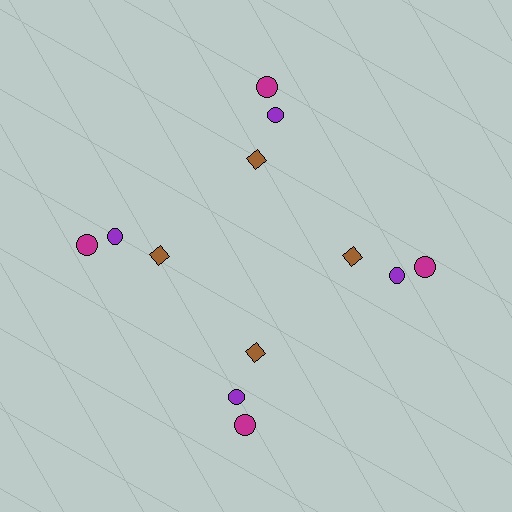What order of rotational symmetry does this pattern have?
This pattern has 4-fold rotational symmetry.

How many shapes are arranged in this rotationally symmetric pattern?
There are 12 shapes, arranged in 4 groups of 3.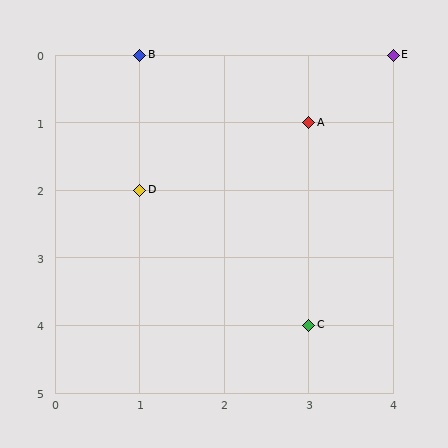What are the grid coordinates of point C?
Point C is at grid coordinates (3, 4).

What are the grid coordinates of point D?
Point D is at grid coordinates (1, 2).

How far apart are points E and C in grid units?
Points E and C are 1 column and 4 rows apart (about 4.1 grid units diagonally).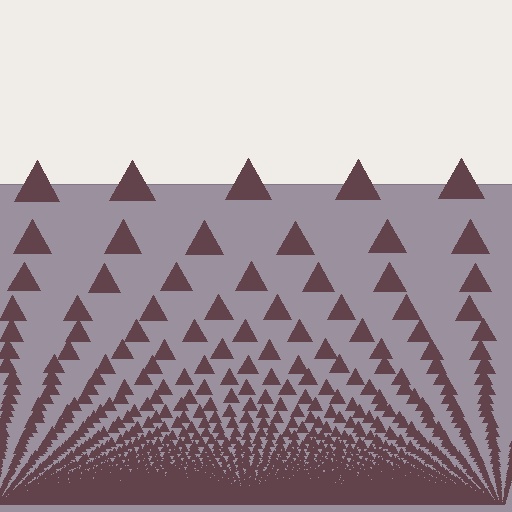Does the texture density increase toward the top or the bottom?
Density increases toward the bottom.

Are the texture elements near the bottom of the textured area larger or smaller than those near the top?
Smaller. The gradient is inverted — elements near the bottom are smaller and denser.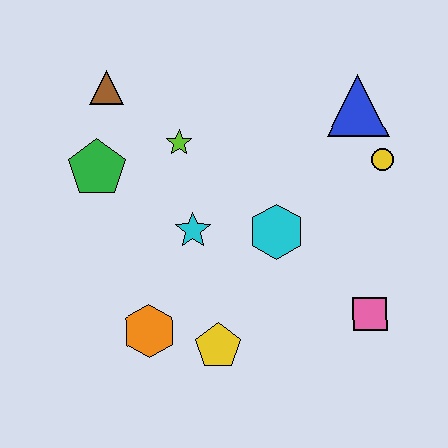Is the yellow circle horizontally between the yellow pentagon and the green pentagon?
No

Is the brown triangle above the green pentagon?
Yes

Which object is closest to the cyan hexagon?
The cyan star is closest to the cyan hexagon.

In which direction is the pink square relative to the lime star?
The pink square is to the right of the lime star.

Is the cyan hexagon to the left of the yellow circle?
Yes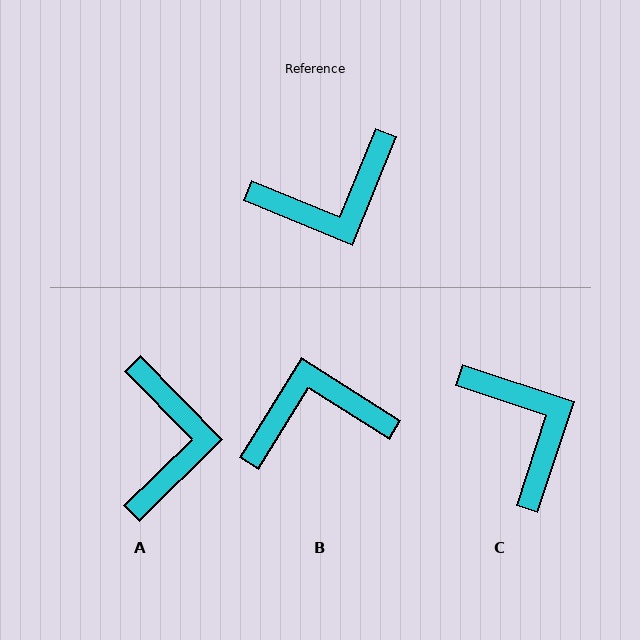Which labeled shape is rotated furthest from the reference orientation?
B, about 170 degrees away.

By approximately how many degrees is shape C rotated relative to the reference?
Approximately 94 degrees counter-clockwise.